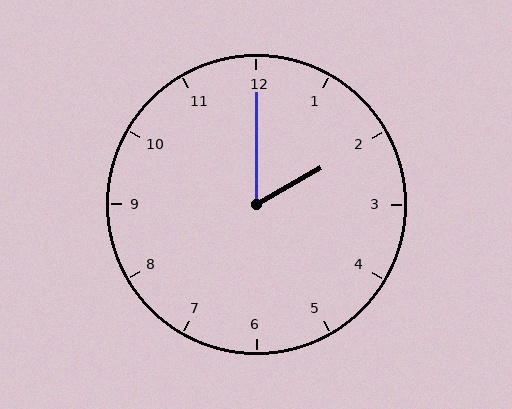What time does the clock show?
2:00.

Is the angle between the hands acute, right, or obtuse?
It is acute.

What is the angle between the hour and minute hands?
Approximately 60 degrees.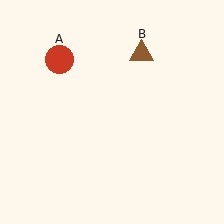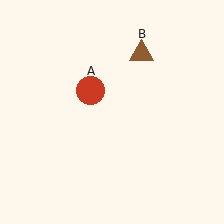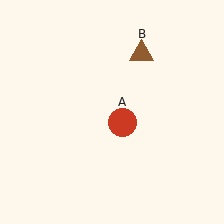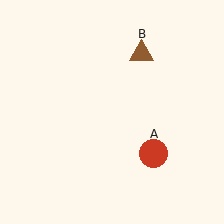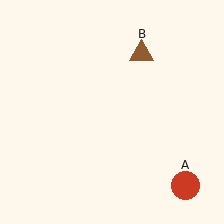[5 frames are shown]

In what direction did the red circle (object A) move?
The red circle (object A) moved down and to the right.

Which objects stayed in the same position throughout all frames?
Brown triangle (object B) remained stationary.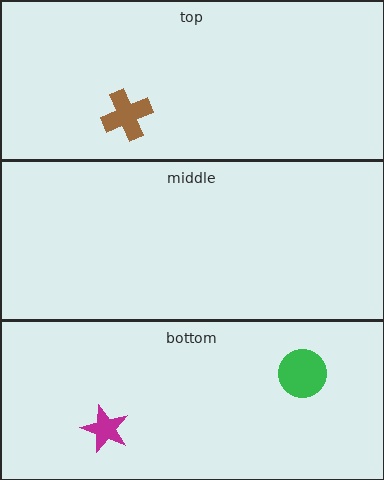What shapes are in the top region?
The brown cross.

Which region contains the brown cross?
The top region.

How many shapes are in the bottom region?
2.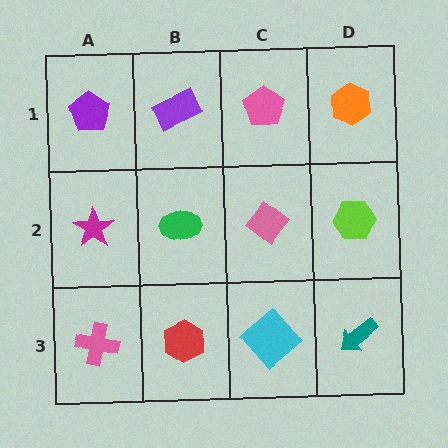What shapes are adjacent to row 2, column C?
A pink pentagon (row 1, column C), a cyan diamond (row 3, column C), a green ellipse (row 2, column B), a lime hexagon (row 2, column D).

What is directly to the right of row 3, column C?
A teal arrow.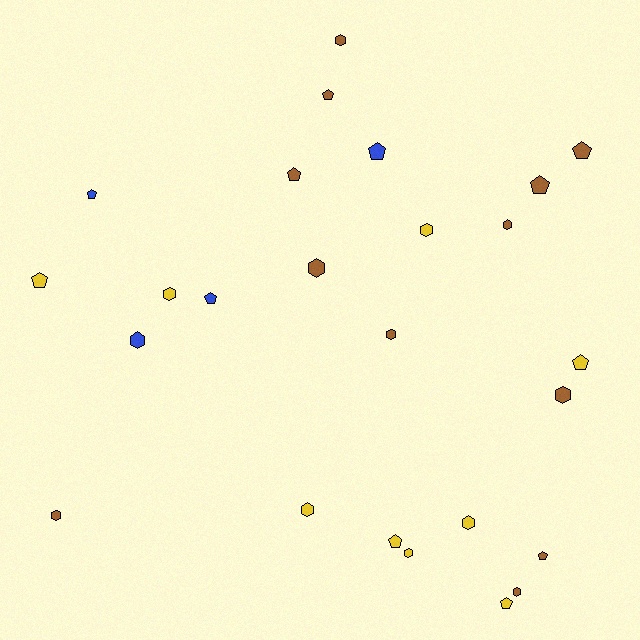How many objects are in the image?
There are 25 objects.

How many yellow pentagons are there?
There are 4 yellow pentagons.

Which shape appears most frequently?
Hexagon, with 13 objects.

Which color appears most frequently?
Brown, with 12 objects.